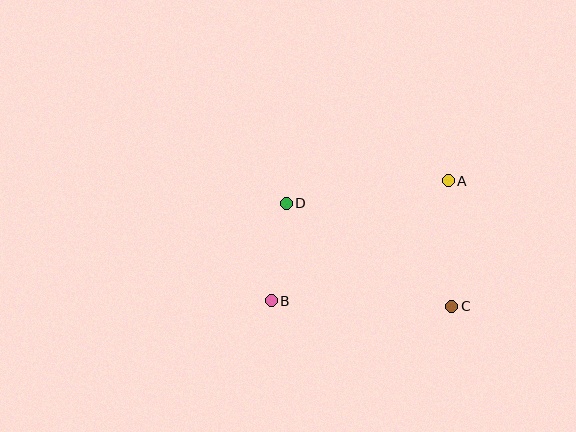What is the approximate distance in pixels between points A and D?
The distance between A and D is approximately 164 pixels.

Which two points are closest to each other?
Points B and D are closest to each other.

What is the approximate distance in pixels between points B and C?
The distance between B and C is approximately 180 pixels.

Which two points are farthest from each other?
Points A and B are farthest from each other.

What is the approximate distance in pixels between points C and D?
The distance between C and D is approximately 195 pixels.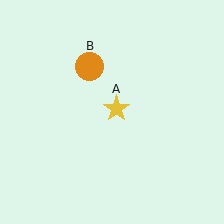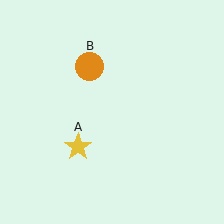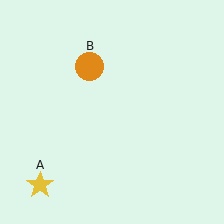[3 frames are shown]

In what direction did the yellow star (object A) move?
The yellow star (object A) moved down and to the left.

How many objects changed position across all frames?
1 object changed position: yellow star (object A).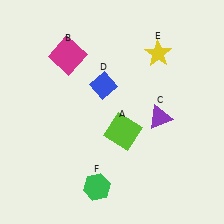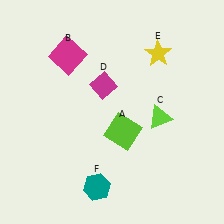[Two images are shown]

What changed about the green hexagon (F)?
In Image 1, F is green. In Image 2, it changed to teal.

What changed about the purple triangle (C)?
In Image 1, C is purple. In Image 2, it changed to lime.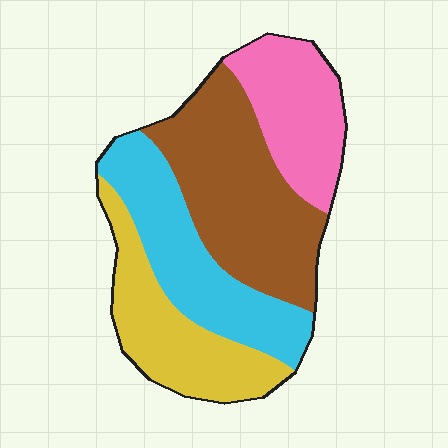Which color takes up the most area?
Brown, at roughly 35%.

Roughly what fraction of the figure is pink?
Pink covers around 20% of the figure.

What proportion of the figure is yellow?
Yellow covers 22% of the figure.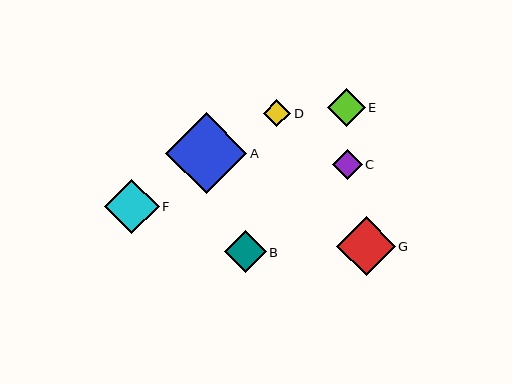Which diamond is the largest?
Diamond A is the largest with a size of approximately 81 pixels.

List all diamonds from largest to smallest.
From largest to smallest: A, G, F, B, E, C, D.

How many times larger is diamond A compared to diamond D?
Diamond A is approximately 3.0 times the size of diamond D.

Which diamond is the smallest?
Diamond D is the smallest with a size of approximately 27 pixels.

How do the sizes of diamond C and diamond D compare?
Diamond C and diamond D are approximately the same size.